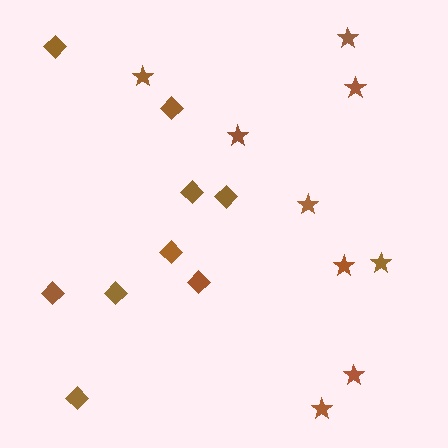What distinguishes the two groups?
There are 2 groups: one group of stars (9) and one group of diamonds (9).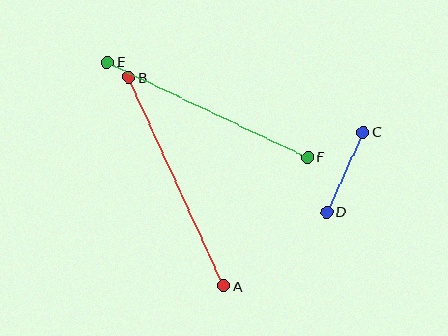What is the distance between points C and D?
The distance is approximately 87 pixels.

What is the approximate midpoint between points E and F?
The midpoint is at approximately (207, 110) pixels.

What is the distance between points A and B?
The distance is approximately 229 pixels.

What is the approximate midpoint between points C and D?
The midpoint is at approximately (345, 172) pixels.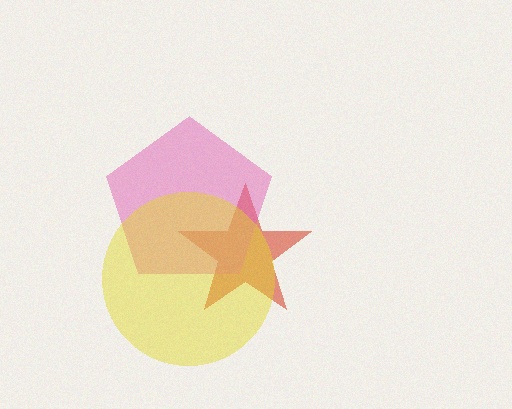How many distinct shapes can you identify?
There are 3 distinct shapes: a red star, a pink pentagon, a yellow circle.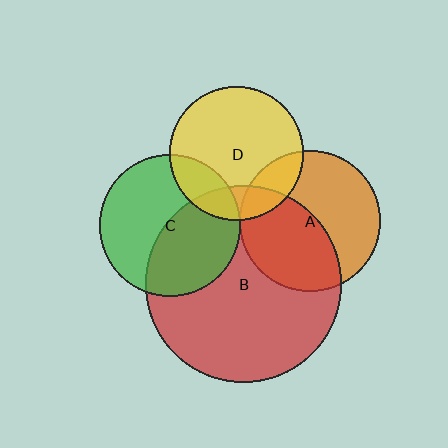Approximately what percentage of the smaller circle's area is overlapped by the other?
Approximately 15%.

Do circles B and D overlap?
Yes.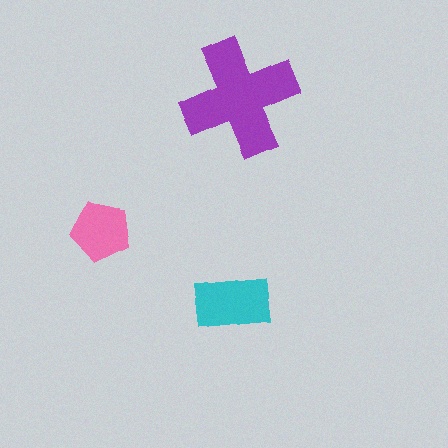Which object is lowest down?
The cyan rectangle is bottommost.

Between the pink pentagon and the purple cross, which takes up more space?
The purple cross.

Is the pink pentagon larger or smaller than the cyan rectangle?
Smaller.